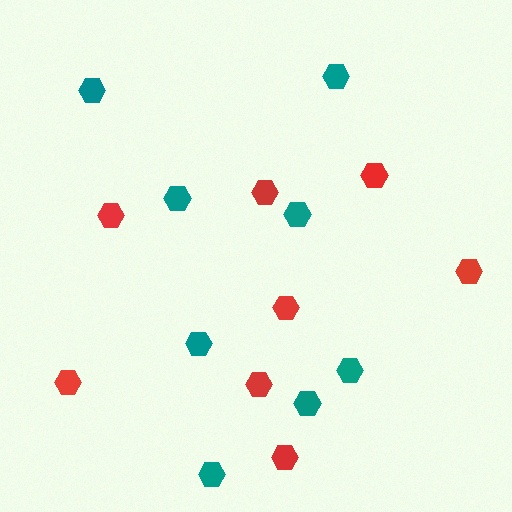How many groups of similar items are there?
There are 2 groups: one group of red hexagons (8) and one group of teal hexagons (8).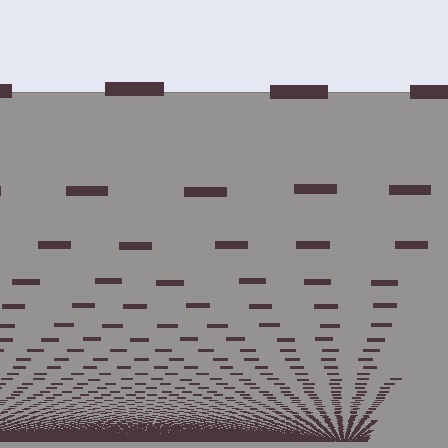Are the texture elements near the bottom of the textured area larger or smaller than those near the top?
Smaller. The gradient is inverted — elements near the bottom are smaller and denser.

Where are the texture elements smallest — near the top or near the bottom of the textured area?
Near the bottom.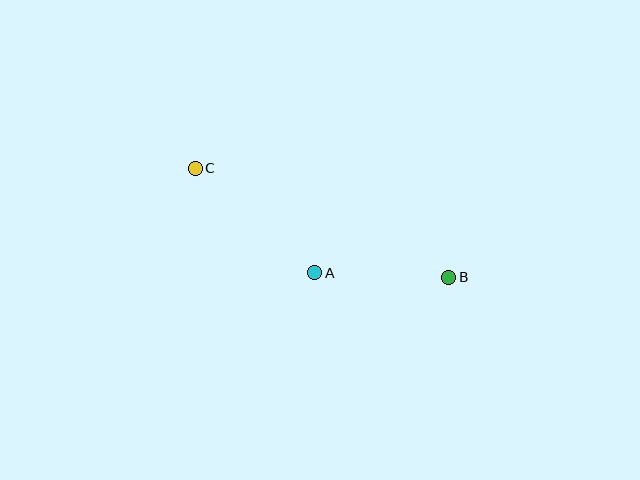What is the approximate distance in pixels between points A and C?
The distance between A and C is approximately 159 pixels.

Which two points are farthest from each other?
Points B and C are farthest from each other.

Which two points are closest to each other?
Points A and B are closest to each other.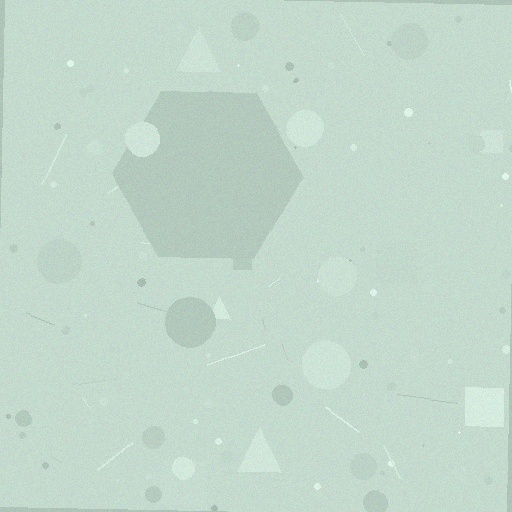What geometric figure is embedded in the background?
A hexagon is embedded in the background.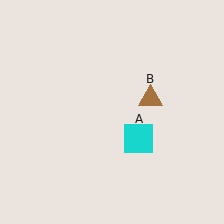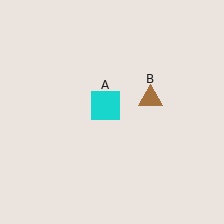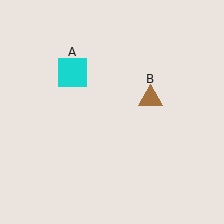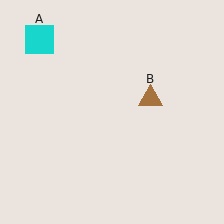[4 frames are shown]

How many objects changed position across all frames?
1 object changed position: cyan square (object A).